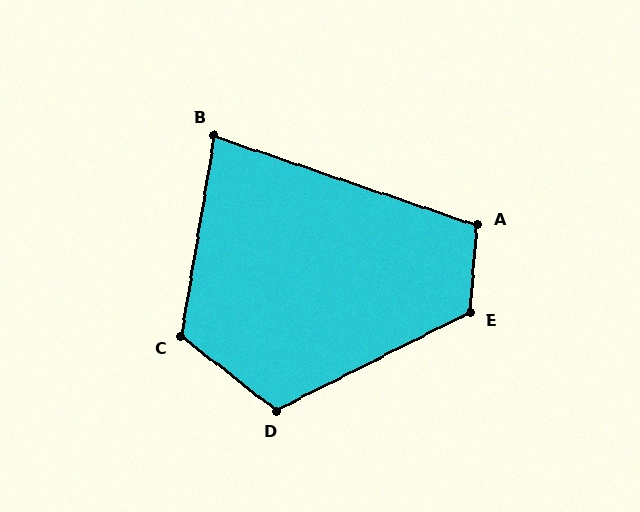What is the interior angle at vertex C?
Approximately 119 degrees (obtuse).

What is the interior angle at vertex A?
Approximately 104 degrees (obtuse).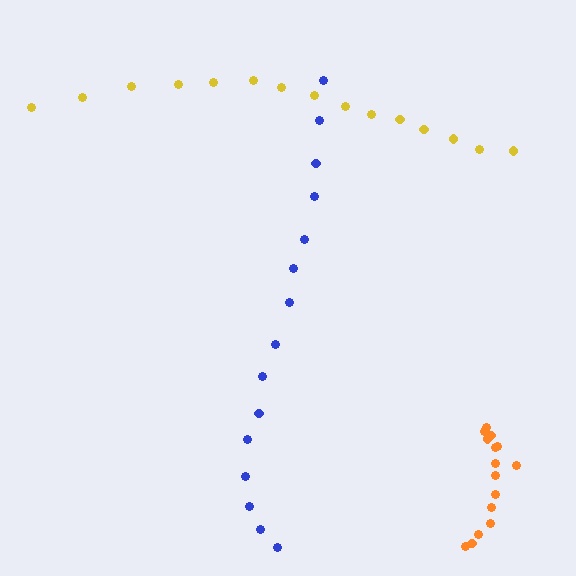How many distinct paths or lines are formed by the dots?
There are 3 distinct paths.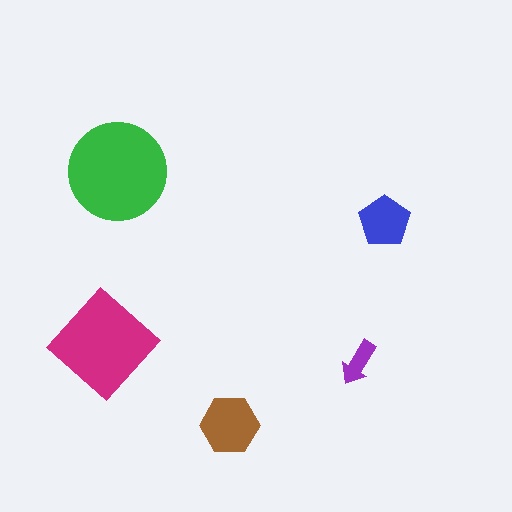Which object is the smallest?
The purple arrow.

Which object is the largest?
The green circle.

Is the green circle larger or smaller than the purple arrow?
Larger.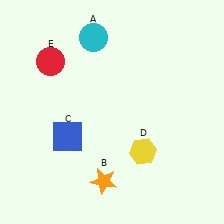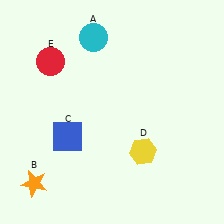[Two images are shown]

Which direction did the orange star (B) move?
The orange star (B) moved left.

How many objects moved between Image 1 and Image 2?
1 object moved between the two images.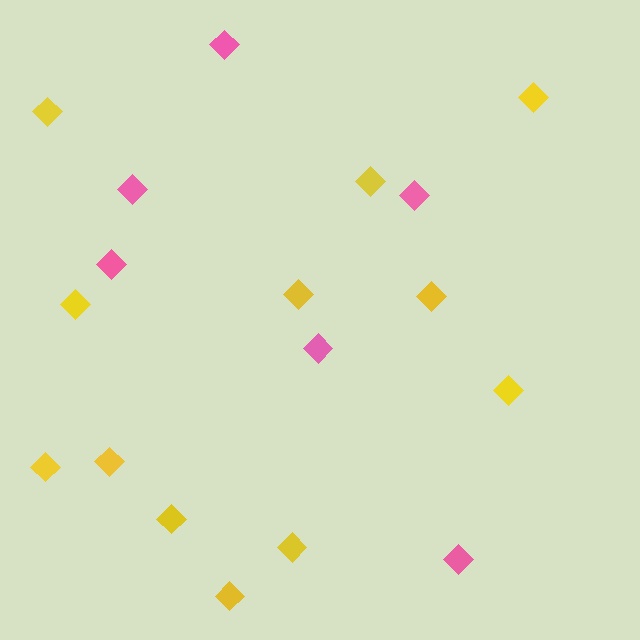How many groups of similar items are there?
There are 2 groups: one group of pink diamonds (6) and one group of yellow diamonds (12).